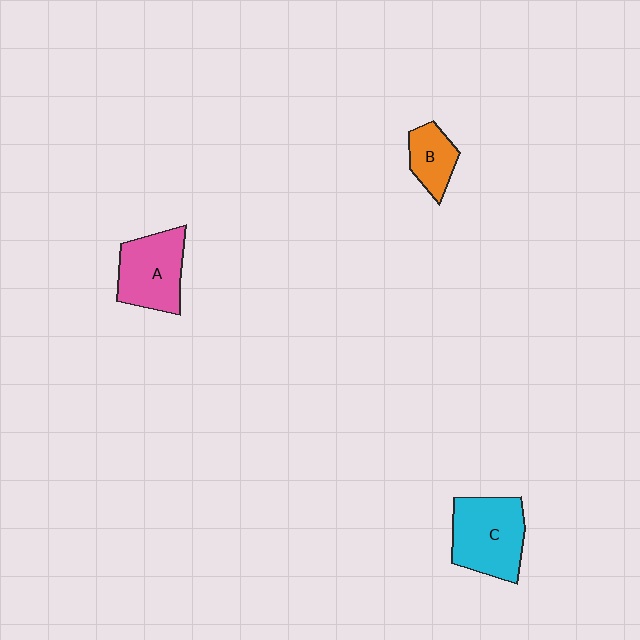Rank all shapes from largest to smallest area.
From largest to smallest: C (cyan), A (pink), B (orange).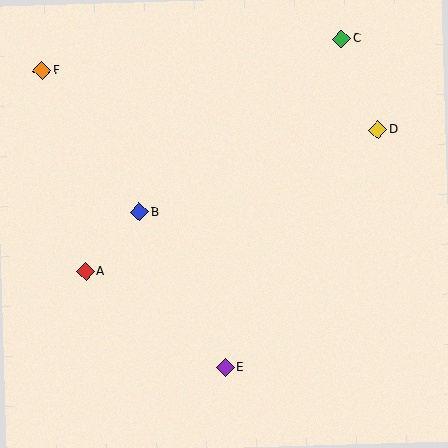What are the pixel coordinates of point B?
Point B is at (139, 212).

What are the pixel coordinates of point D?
Point D is at (378, 130).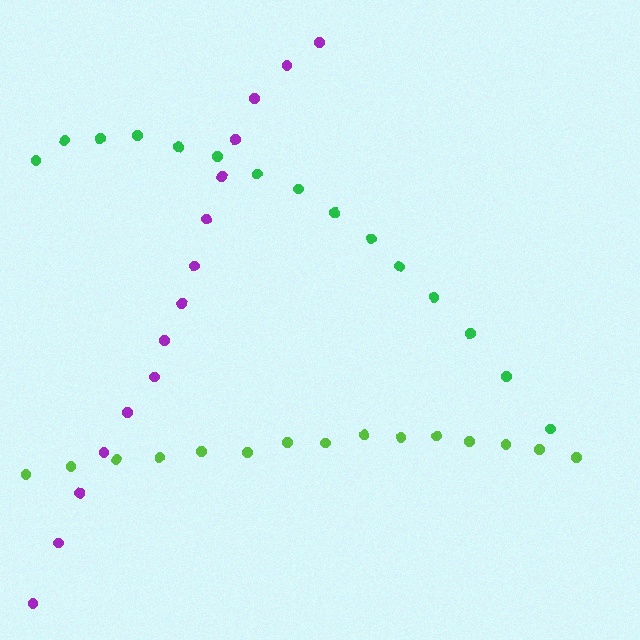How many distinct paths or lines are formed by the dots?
There are 3 distinct paths.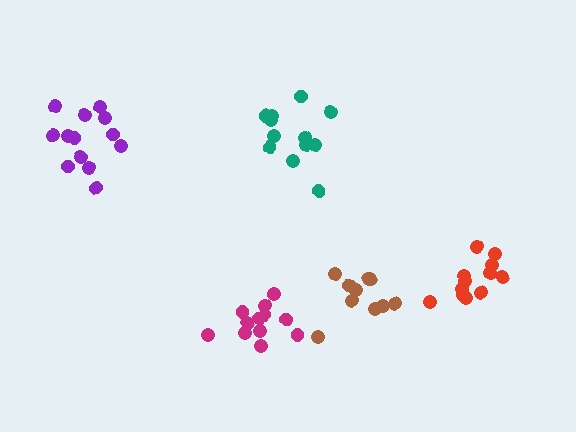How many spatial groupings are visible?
There are 5 spatial groupings.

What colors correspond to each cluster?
The clusters are colored: magenta, teal, red, brown, purple.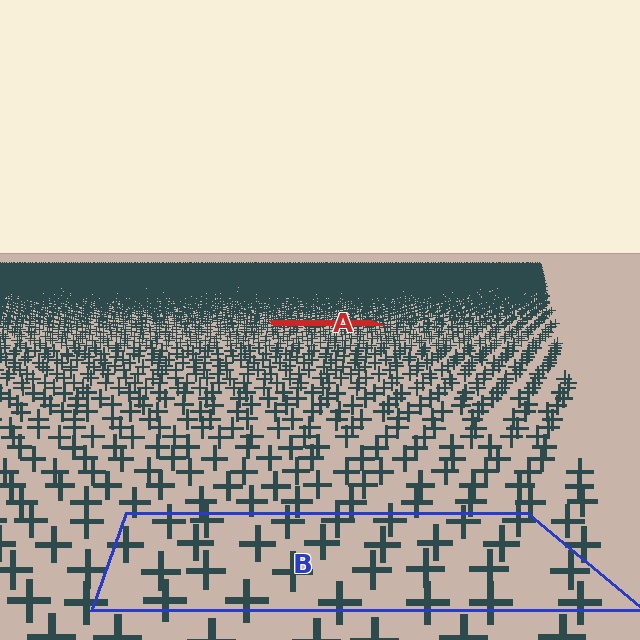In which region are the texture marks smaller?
The texture marks are smaller in region A, because it is farther away.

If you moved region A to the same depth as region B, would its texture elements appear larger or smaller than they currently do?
They would appear larger. At a closer depth, the same texture elements are projected at a bigger on-screen size.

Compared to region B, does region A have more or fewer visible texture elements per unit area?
Region A has more texture elements per unit area — they are packed more densely because it is farther away.